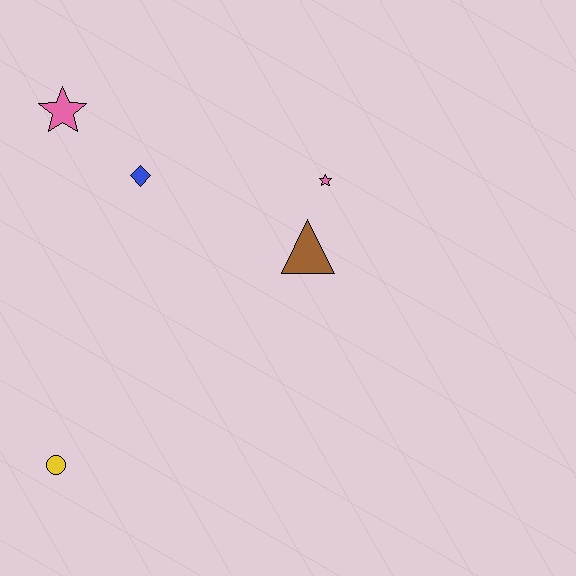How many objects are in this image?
There are 5 objects.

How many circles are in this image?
There is 1 circle.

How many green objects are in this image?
There are no green objects.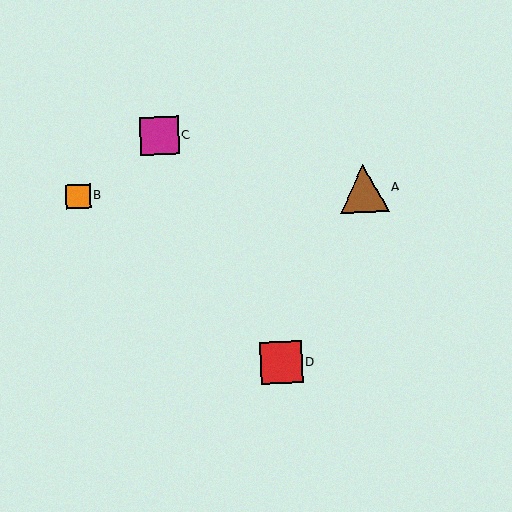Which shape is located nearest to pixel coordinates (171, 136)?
The magenta square (labeled C) at (159, 136) is nearest to that location.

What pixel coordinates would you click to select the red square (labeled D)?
Click at (281, 363) to select the red square D.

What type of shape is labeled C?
Shape C is a magenta square.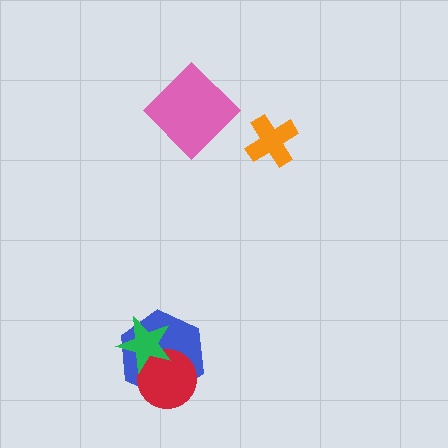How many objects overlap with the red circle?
2 objects overlap with the red circle.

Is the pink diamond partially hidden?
No, no other shape covers it.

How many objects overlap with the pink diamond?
0 objects overlap with the pink diamond.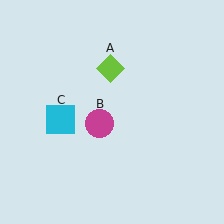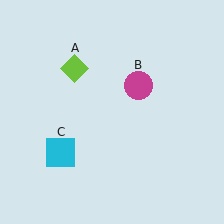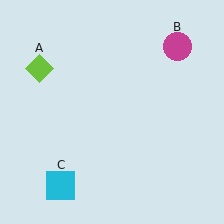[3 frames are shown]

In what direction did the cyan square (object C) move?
The cyan square (object C) moved down.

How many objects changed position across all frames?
3 objects changed position: lime diamond (object A), magenta circle (object B), cyan square (object C).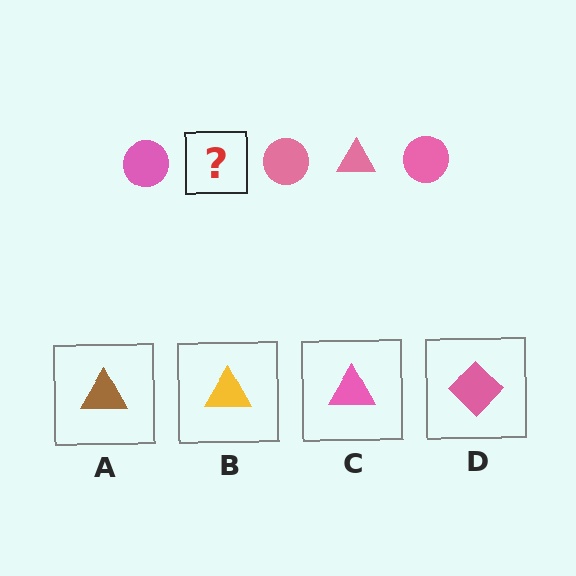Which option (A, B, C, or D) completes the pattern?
C.